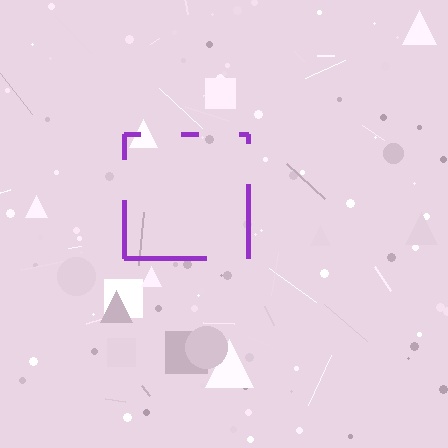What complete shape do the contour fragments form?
The contour fragments form a square.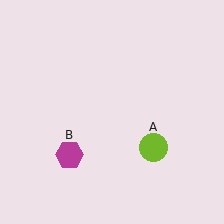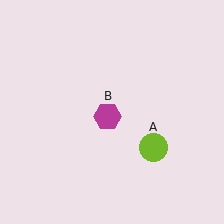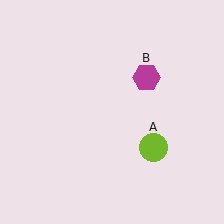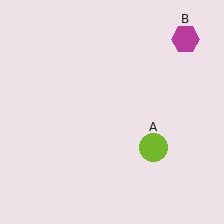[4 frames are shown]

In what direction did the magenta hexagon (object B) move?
The magenta hexagon (object B) moved up and to the right.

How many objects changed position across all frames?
1 object changed position: magenta hexagon (object B).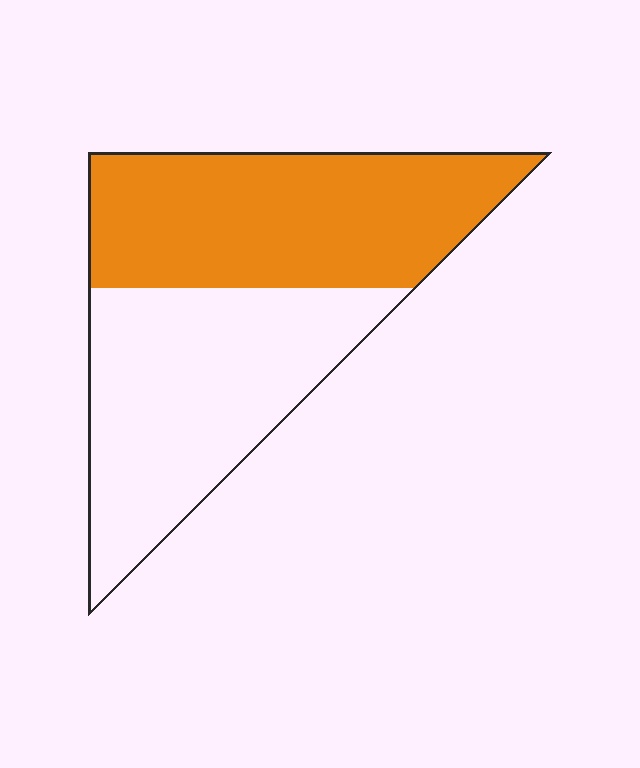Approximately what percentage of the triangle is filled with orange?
Approximately 50%.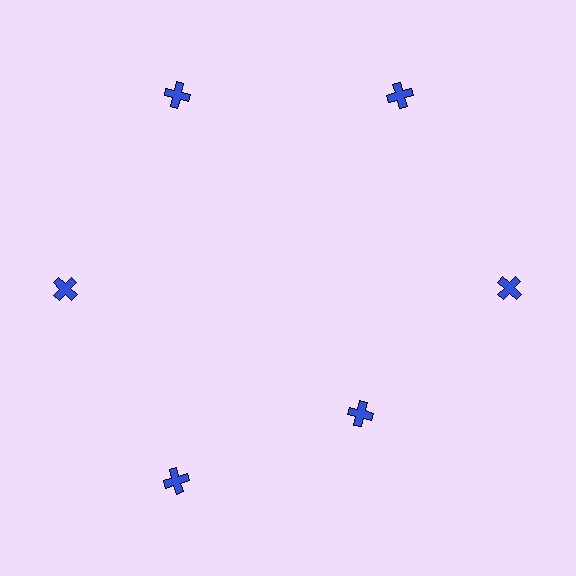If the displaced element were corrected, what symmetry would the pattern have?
It would have 6-fold rotational symmetry — the pattern would map onto itself every 60 degrees.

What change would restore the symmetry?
The symmetry would be restored by moving it outward, back onto the ring so that all 6 crosses sit at equal angles and equal distance from the center.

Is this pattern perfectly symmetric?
No. The 6 blue crosses are arranged in a ring, but one element near the 5 o'clock position is pulled inward toward the center, breaking the 6-fold rotational symmetry.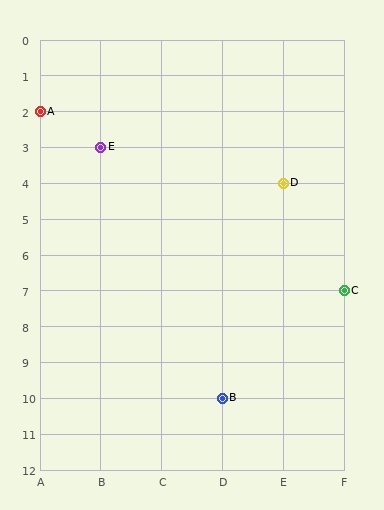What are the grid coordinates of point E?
Point E is at grid coordinates (B, 3).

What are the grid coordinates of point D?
Point D is at grid coordinates (E, 4).